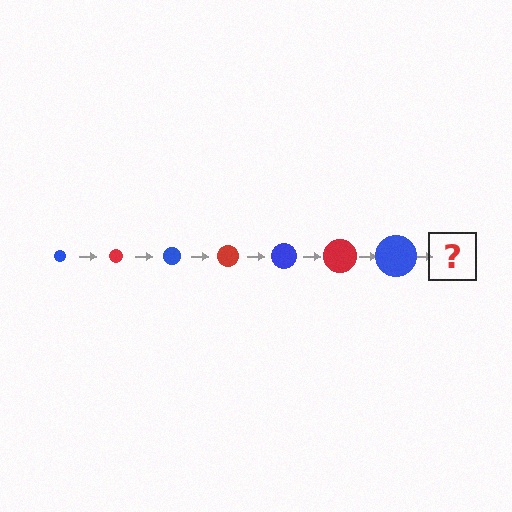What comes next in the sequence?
The next element should be a red circle, larger than the previous one.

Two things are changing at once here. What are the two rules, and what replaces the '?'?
The two rules are that the circle grows larger each step and the color cycles through blue and red. The '?' should be a red circle, larger than the previous one.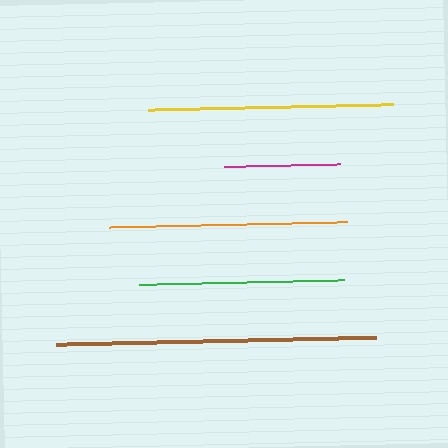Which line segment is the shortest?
The magenta line is the shortest at approximately 116 pixels.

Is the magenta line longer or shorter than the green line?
The green line is longer than the magenta line.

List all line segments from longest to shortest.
From longest to shortest: brown, yellow, orange, green, magenta.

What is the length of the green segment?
The green segment is approximately 205 pixels long.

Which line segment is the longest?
The brown line is the longest at approximately 320 pixels.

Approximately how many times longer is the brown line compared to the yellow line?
The brown line is approximately 1.3 times the length of the yellow line.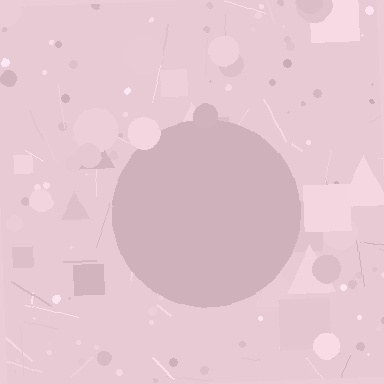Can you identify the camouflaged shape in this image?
The camouflaged shape is a circle.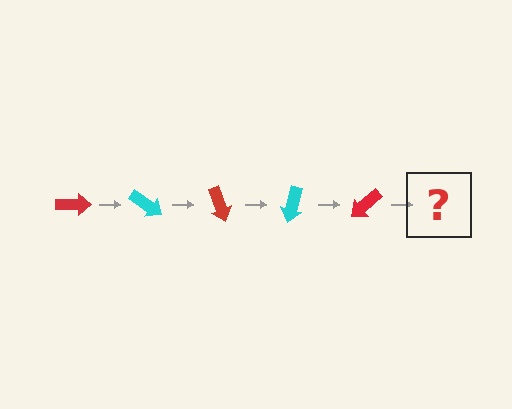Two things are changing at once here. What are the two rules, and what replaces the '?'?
The two rules are that it rotates 35 degrees each step and the color cycles through red and cyan. The '?' should be a cyan arrow, rotated 175 degrees from the start.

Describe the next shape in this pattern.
It should be a cyan arrow, rotated 175 degrees from the start.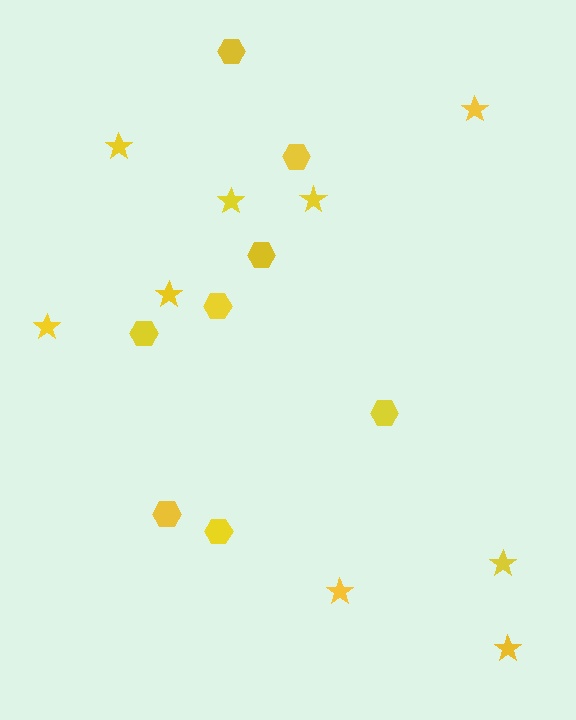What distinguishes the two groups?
There are 2 groups: one group of stars (9) and one group of hexagons (8).